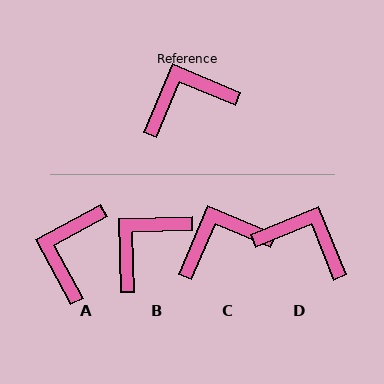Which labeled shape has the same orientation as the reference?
C.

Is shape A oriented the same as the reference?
No, it is off by about 52 degrees.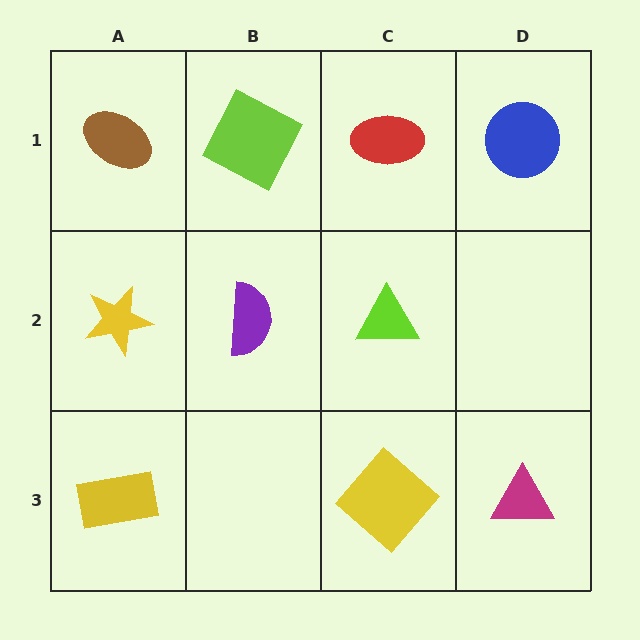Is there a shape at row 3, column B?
No, that cell is empty.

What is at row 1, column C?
A red ellipse.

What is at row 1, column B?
A lime square.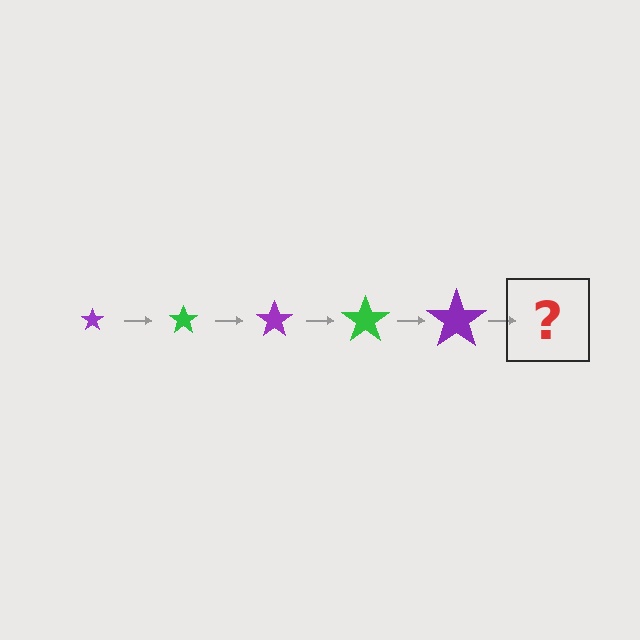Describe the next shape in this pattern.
It should be a green star, larger than the previous one.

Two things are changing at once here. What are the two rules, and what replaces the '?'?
The two rules are that the star grows larger each step and the color cycles through purple and green. The '?' should be a green star, larger than the previous one.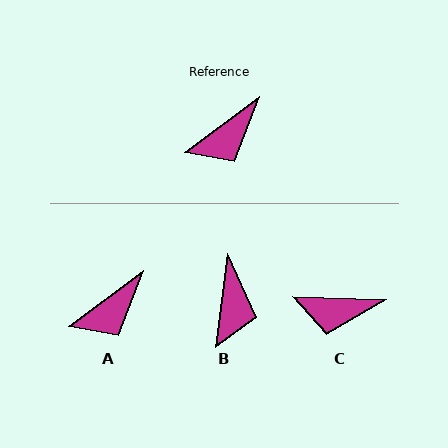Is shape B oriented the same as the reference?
No, it is off by about 46 degrees.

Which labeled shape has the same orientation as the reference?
A.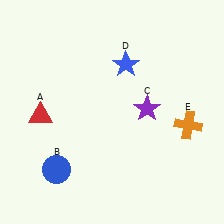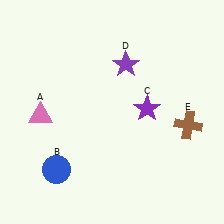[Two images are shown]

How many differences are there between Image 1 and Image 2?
There are 3 differences between the two images.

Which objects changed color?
A changed from red to pink. D changed from blue to purple. E changed from orange to brown.